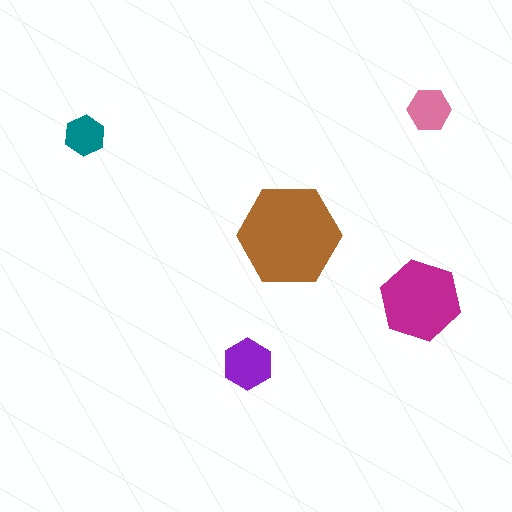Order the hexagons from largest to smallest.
the brown one, the magenta one, the purple one, the pink one, the teal one.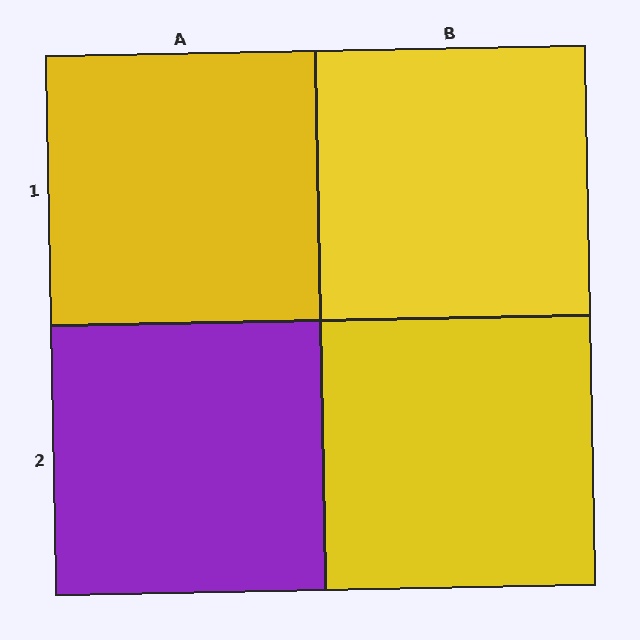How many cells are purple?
1 cell is purple.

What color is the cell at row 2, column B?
Yellow.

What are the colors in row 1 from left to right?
Yellow, yellow.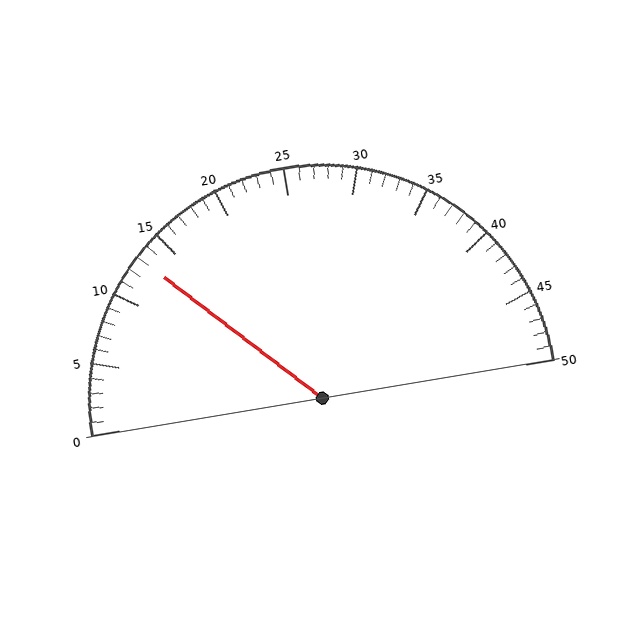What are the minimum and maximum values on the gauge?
The gauge ranges from 0 to 50.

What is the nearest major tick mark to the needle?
The nearest major tick mark is 15.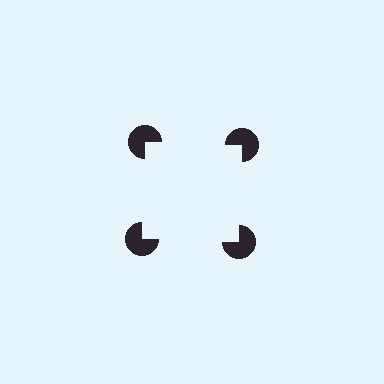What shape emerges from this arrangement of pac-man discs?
An illusory square — its edges are inferred from the aligned wedge cuts in the pac-man discs, not physically drawn.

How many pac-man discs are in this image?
There are 4 — one at each vertex of the illusory square.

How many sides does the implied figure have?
4 sides.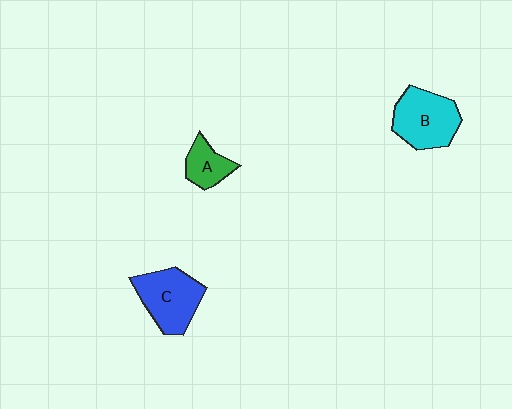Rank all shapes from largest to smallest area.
From largest to smallest: B (cyan), C (blue), A (green).